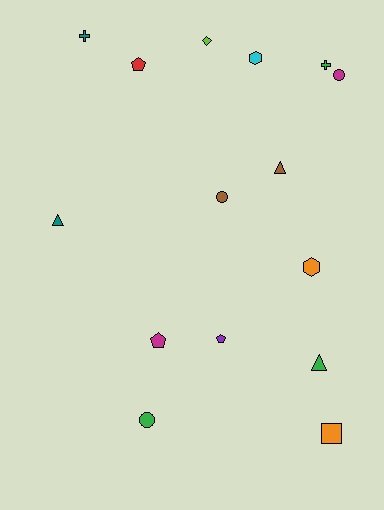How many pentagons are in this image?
There are 3 pentagons.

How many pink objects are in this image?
There are no pink objects.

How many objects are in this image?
There are 15 objects.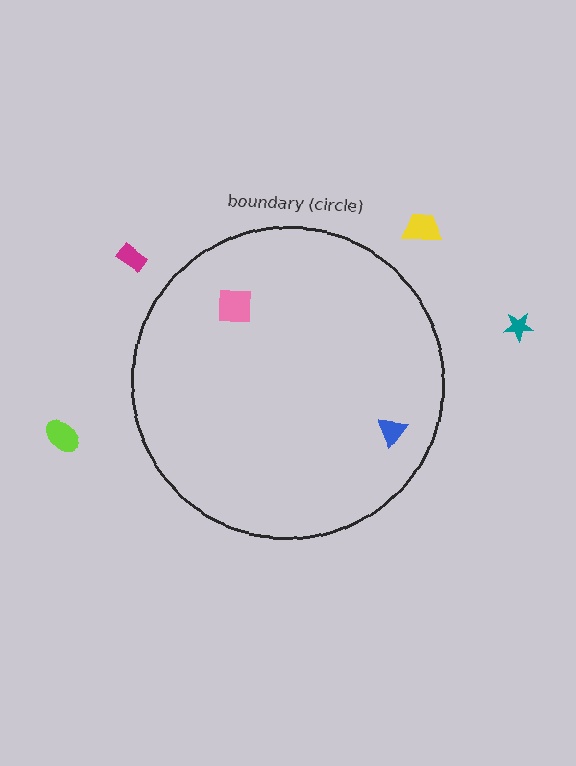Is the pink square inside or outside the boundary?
Inside.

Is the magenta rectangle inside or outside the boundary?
Outside.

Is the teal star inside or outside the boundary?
Outside.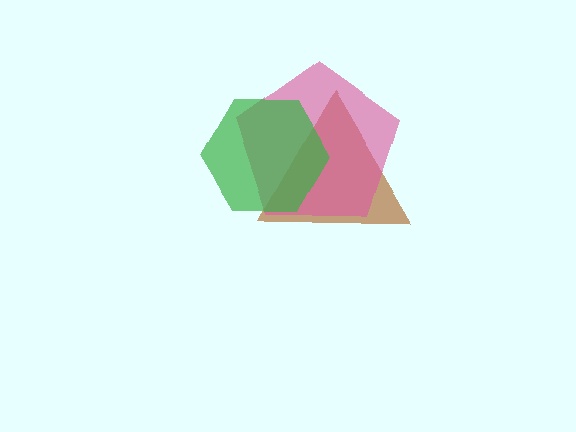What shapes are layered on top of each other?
The layered shapes are: a brown triangle, a pink pentagon, a green hexagon.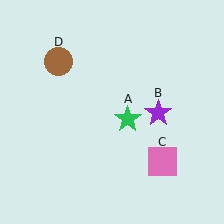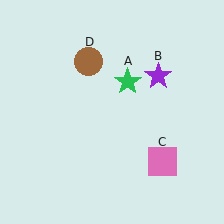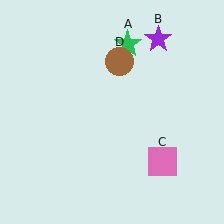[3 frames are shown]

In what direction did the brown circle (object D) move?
The brown circle (object D) moved right.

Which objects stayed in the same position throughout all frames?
Pink square (object C) remained stationary.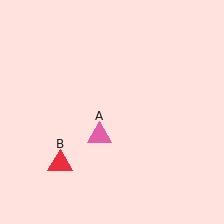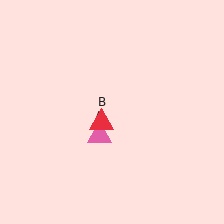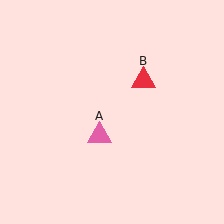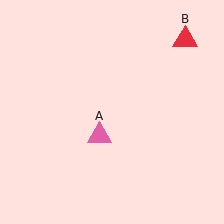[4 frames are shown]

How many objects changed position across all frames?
1 object changed position: red triangle (object B).